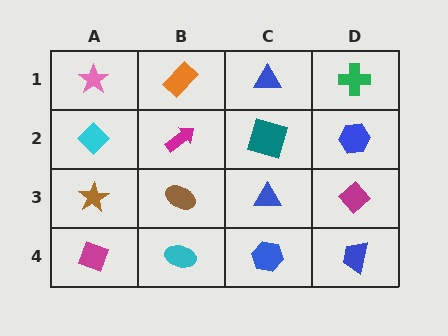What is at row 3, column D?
A magenta diamond.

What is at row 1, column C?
A blue triangle.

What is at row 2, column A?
A cyan diamond.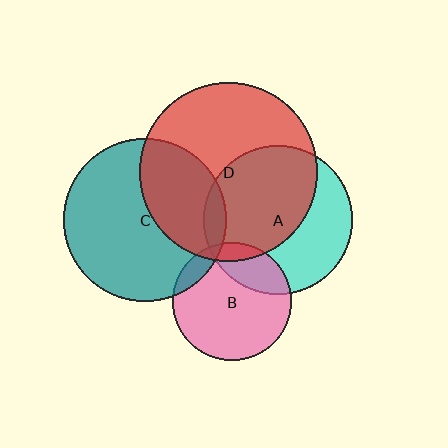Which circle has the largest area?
Circle D (red).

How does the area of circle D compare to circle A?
Approximately 1.4 times.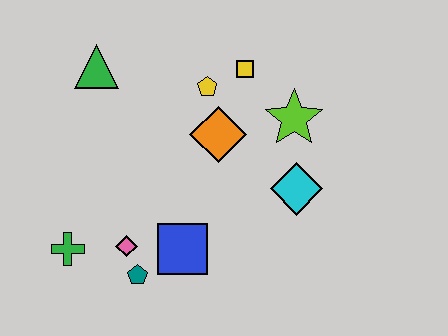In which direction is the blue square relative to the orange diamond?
The blue square is below the orange diamond.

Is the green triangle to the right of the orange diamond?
No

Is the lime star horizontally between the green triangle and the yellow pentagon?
No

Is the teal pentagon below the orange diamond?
Yes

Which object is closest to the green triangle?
The yellow pentagon is closest to the green triangle.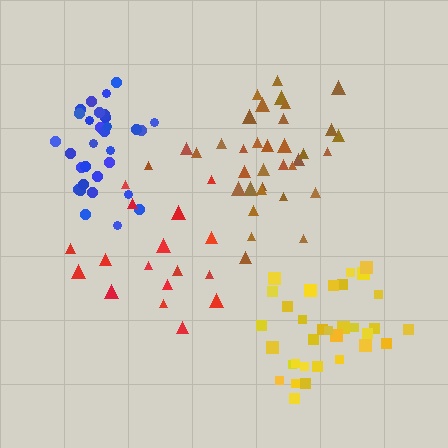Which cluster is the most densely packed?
Blue.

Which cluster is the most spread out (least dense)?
Red.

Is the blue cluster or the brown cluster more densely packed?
Blue.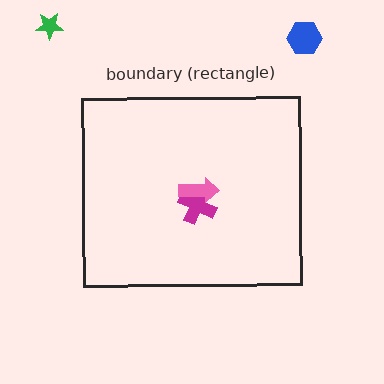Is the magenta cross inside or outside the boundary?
Inside.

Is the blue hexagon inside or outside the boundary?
Outside.